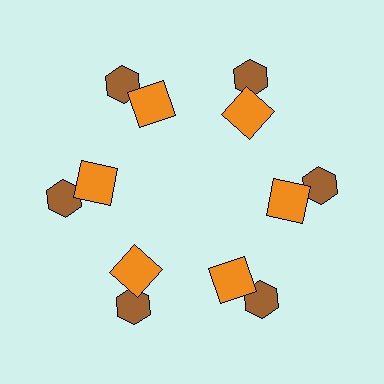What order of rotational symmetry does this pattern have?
This pattern has 6-fold rotational symmetry.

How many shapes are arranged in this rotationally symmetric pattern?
There are 12 shapes, arranged in 6 groups of 2.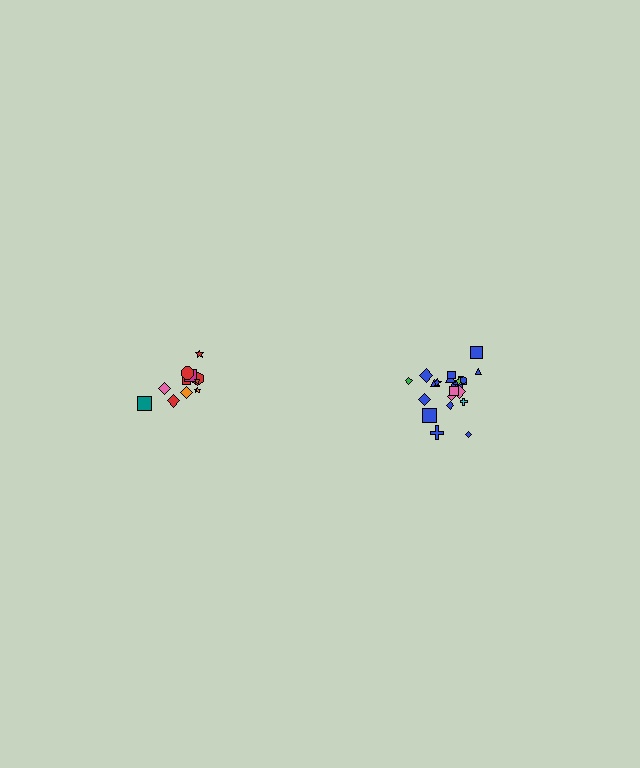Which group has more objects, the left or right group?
The right group.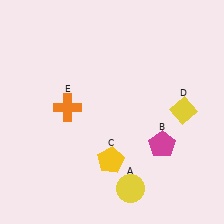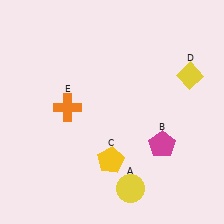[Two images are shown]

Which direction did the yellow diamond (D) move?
The yellow diamond (D) moved up.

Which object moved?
The yellow diamond (D) moved up.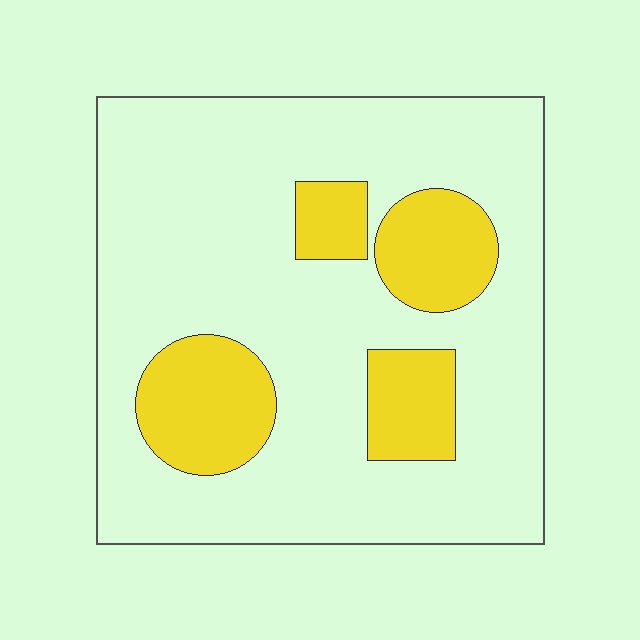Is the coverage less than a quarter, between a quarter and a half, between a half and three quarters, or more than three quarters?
Less than a quarter.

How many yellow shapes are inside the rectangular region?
4.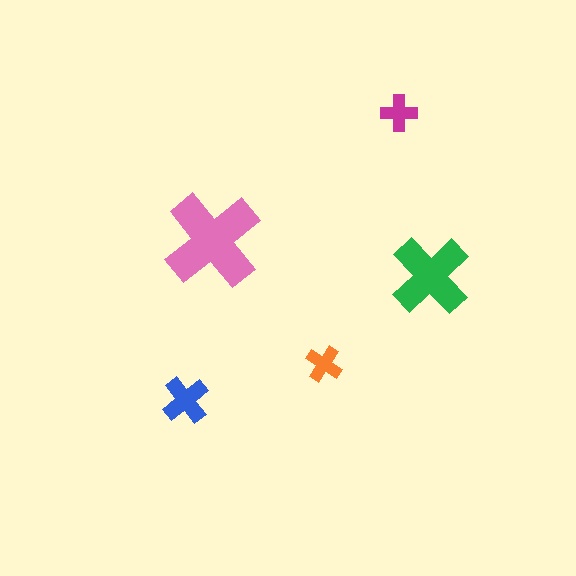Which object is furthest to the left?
The blue cross is leftmost.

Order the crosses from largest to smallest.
the pink one, the green one, the blue one, the orange one, the magenta one.